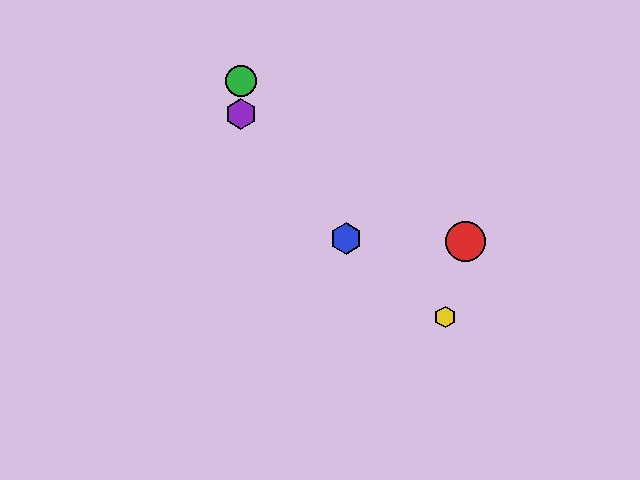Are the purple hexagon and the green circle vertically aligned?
Yes, both are at x≈241.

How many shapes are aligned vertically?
2 shapes (the green circle, the purple hexagon) are aligned vertically.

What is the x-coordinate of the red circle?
The red circle is at x≈465.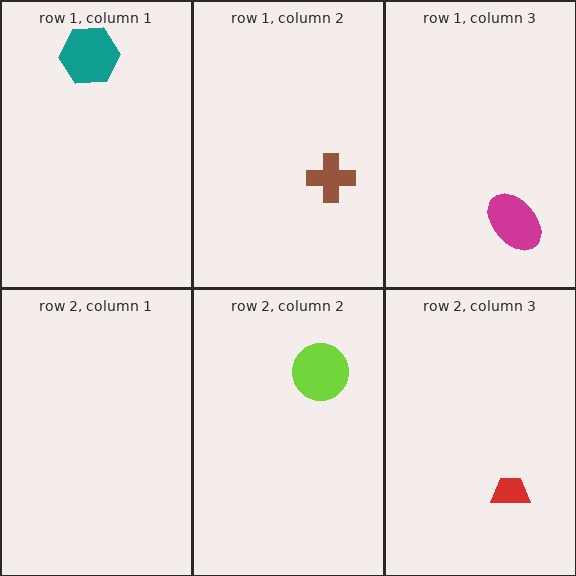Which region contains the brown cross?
The row 1, column 2 region.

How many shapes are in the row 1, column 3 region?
1.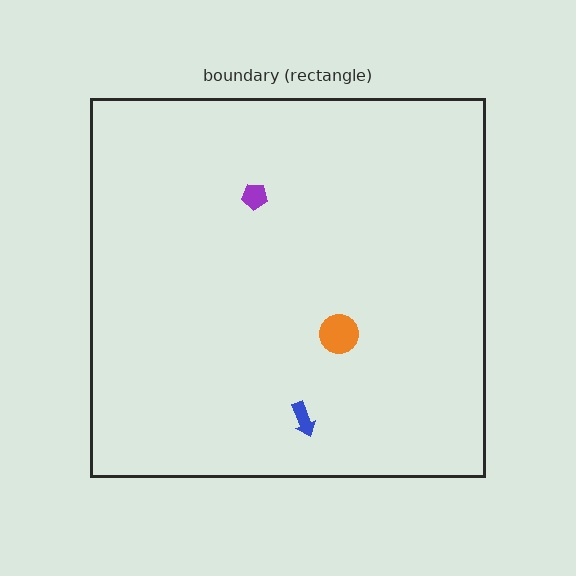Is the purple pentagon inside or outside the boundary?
Inside.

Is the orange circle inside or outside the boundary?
Inside.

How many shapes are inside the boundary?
3 inside, 0 outside.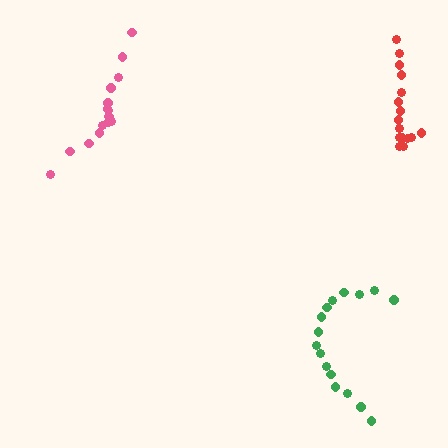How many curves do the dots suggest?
There are 3 distinct paths.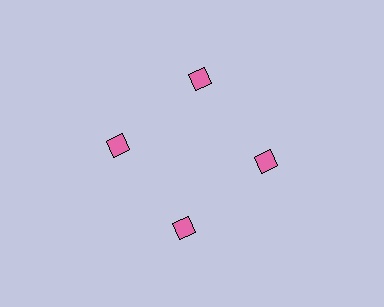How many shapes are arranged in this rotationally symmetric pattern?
There are 4 shapes, arranged in 4 groups of 1.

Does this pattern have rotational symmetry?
Yes, this pattern has 4-fold rotational symmetry. It looks the same after rotating 90 degrees around the center.